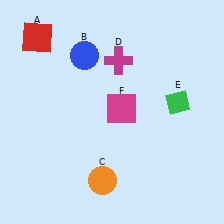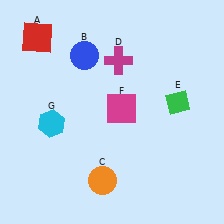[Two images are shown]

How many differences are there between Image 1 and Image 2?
There is 1 difference between the two images.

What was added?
A cyan hexagon (G) was added in Image 2.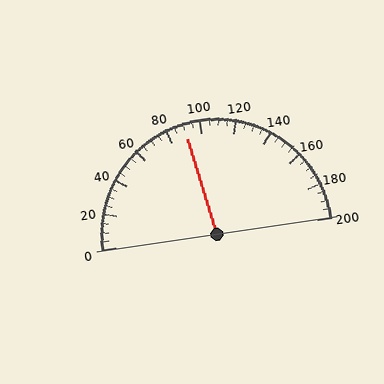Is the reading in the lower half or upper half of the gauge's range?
The reading is in the lower half of the range (0 to 200).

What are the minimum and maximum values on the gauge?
The gauge ranges from 0 to 200.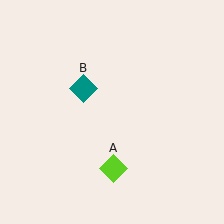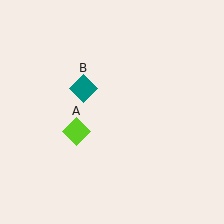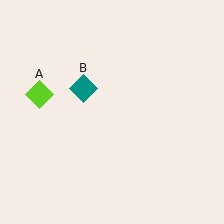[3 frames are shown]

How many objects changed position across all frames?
1 object changed position: lime diamond (object A).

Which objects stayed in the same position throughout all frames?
Teal diamond (object B) remained stationary.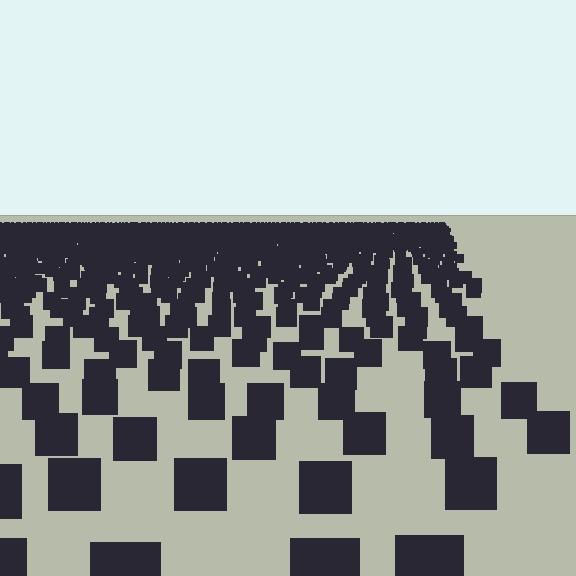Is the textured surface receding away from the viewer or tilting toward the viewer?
The surface is receding away from the viewer. Texture elements get smaller and denser toward the top.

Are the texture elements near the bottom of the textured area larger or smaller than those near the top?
Larger. Near the bottom, elements are closer to the viewer and appear at a bigger on-screen size.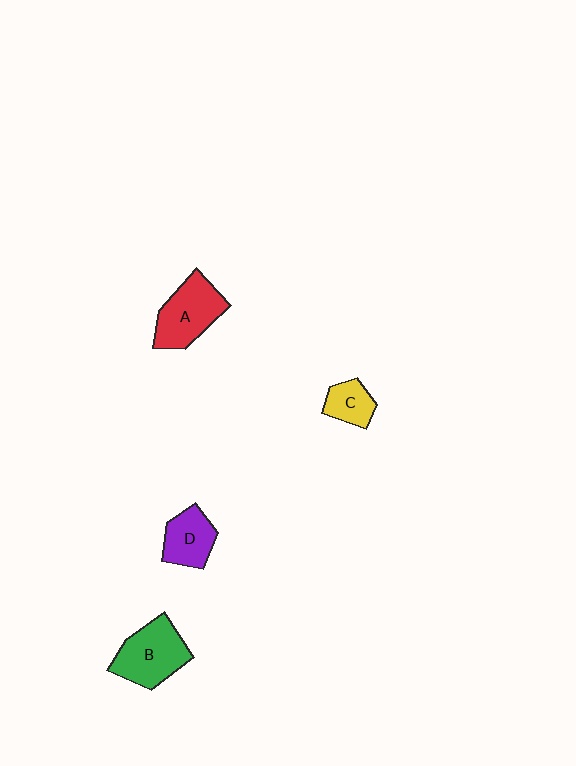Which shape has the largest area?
Shape B (green).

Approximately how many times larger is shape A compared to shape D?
Approximately 1.4 times.